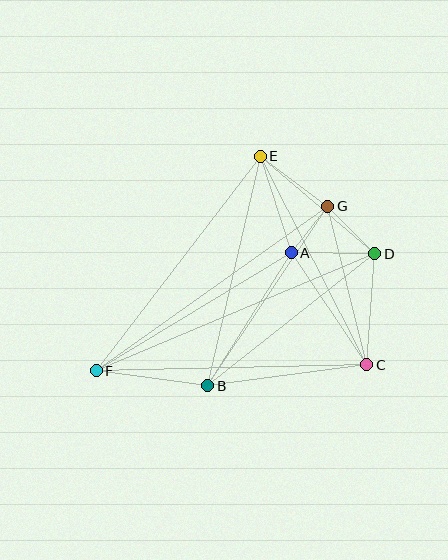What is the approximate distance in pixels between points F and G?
The distance between F and G is approximately 284 pixels.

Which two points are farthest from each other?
Points D and F are farthest from each other.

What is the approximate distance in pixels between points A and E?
The distance between A and E is approximately 101 pixels.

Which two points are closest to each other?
Points A and G are closest to each other.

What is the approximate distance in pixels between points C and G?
The distance between C and G is approximately 163 pixels.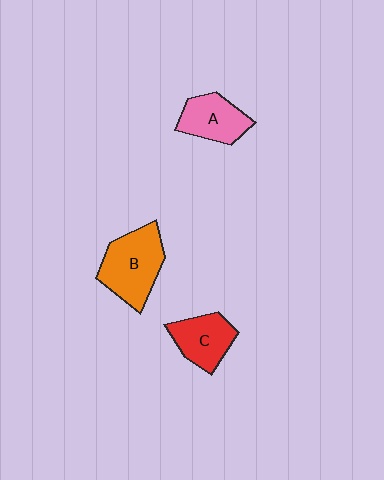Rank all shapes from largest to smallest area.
From largest to smallest: B (orange), A (pink), C (red).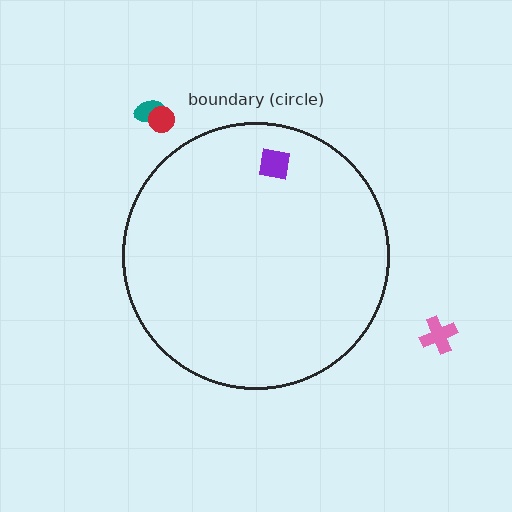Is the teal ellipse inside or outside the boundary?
Outside.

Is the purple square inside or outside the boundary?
Inside.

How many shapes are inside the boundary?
1 inside, 3 outside.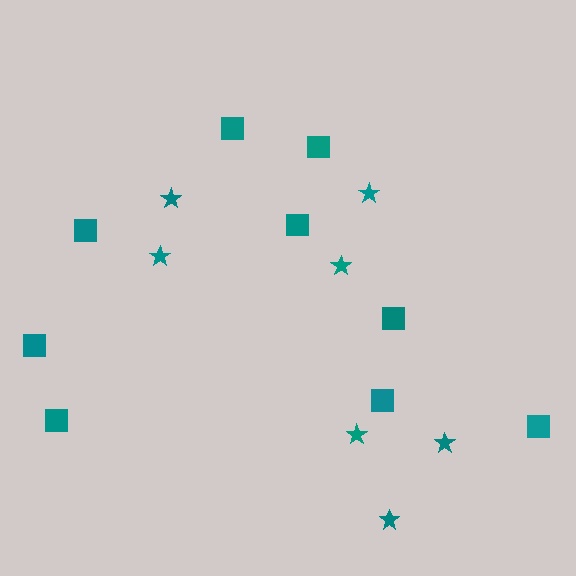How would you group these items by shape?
There are 2 groups: one group of stars (7) and one group of squares (9).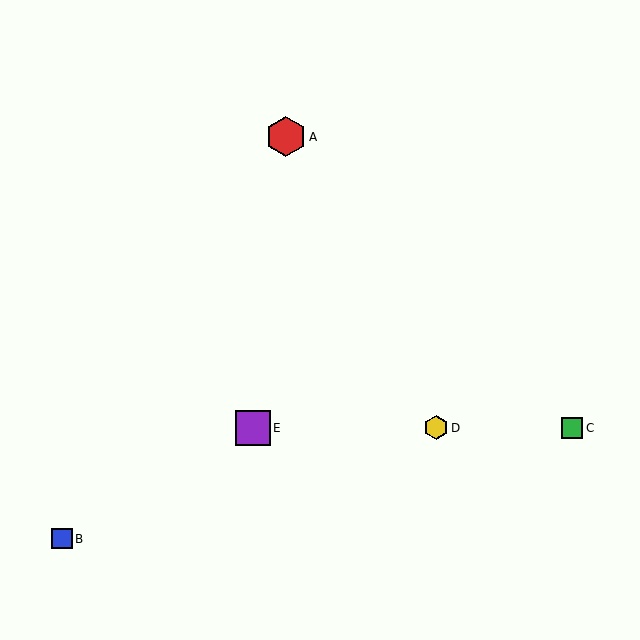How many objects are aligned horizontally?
3 objects (C, D, E) are aligned horizontally.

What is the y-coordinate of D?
Object D is at y≈428.